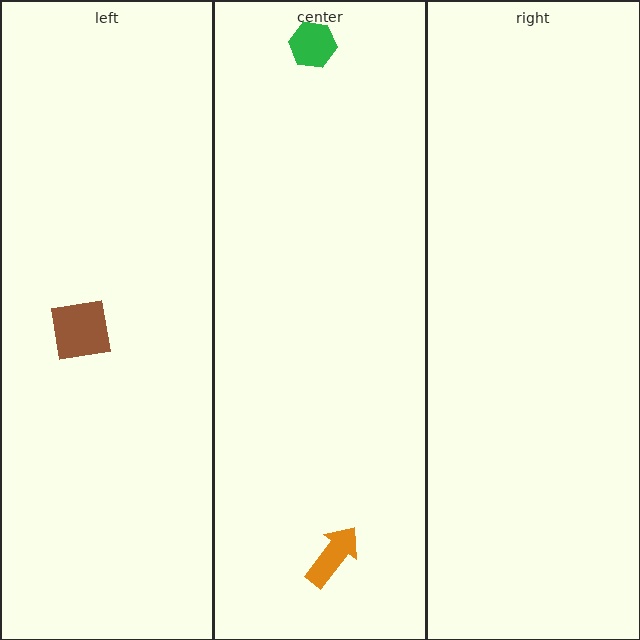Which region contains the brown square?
The left region.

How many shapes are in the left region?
1.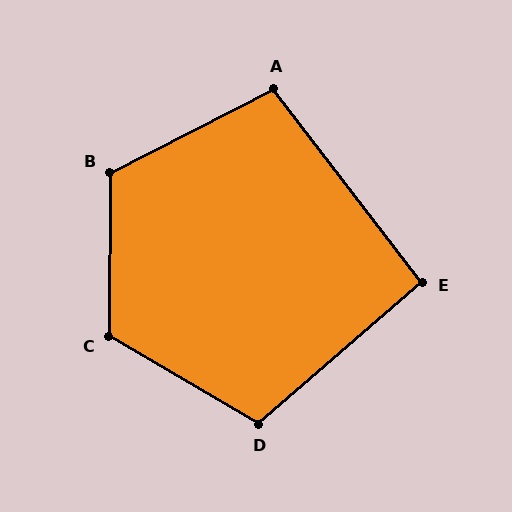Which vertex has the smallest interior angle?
E, at approximately 93 degrees.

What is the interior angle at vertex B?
Approximately 118 degrees (obtuse).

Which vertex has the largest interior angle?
C, at approximately 120 degrees.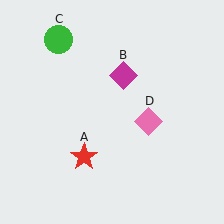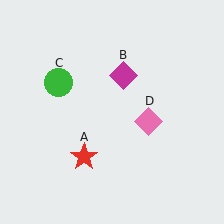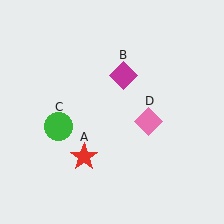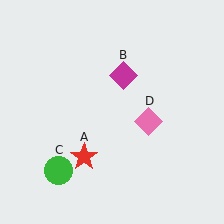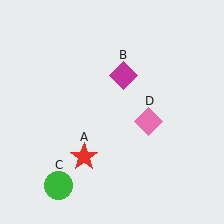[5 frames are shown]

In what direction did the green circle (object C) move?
The green circle (object C) moved down.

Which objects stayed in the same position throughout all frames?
Red star (object A) and magenta diamond (object B) and pink diamond (object D) remained stationary.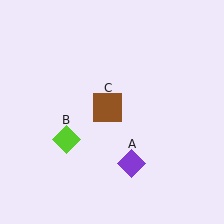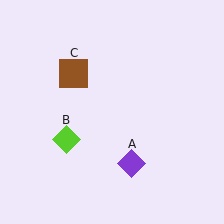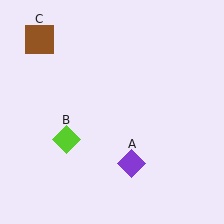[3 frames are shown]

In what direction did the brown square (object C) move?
The brown square (object C) moved up and to the left.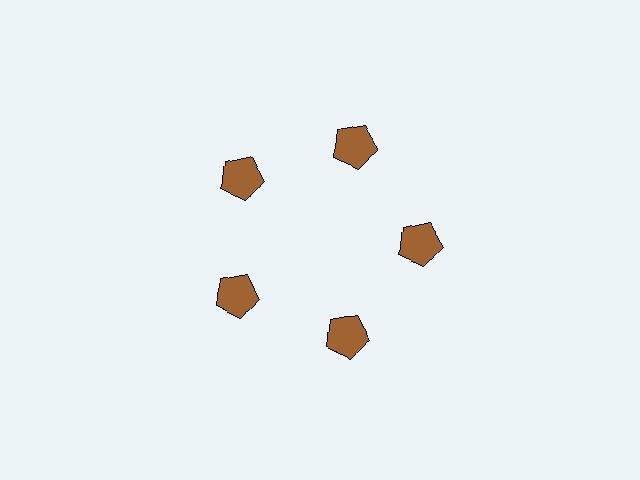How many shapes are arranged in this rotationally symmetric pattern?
There are 5 shapes, arranged in 5 groups of 1.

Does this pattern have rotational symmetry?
Yes, this pattern has 5-fold rotational symmetry. It looks the same after rotating 72 degrees around the center.